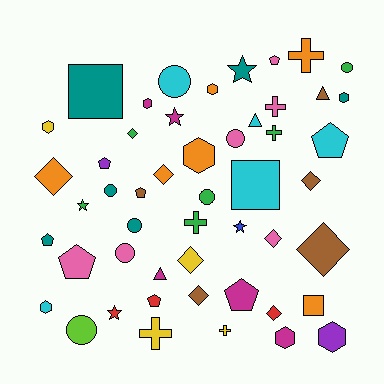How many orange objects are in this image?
There are 6 orange objects.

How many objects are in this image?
There are 50 objects.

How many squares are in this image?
There are 3 squares.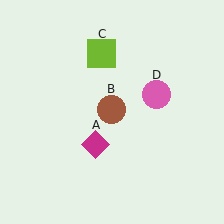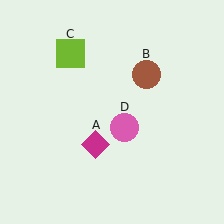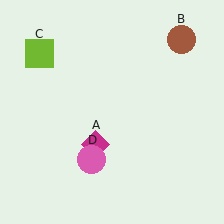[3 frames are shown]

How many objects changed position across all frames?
3 objects changed position: brown circle (object B), lime square (object C), pink circle (object D).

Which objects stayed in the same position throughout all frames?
Magenta diamond (object A) remained stationary.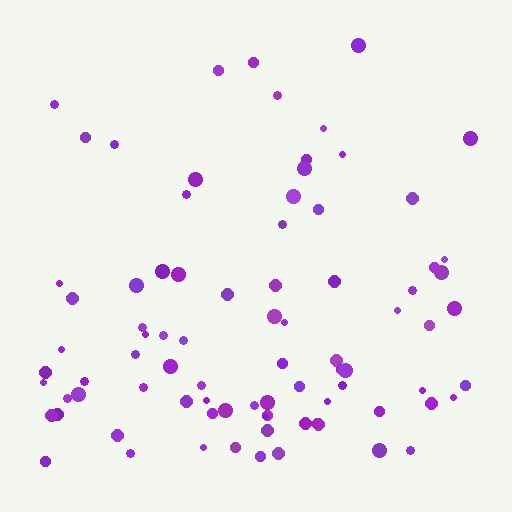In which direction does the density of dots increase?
From top to bottom, with the bottom side densest.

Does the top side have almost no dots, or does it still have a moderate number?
Still a moderate number, just noticeably fewer than the bottom.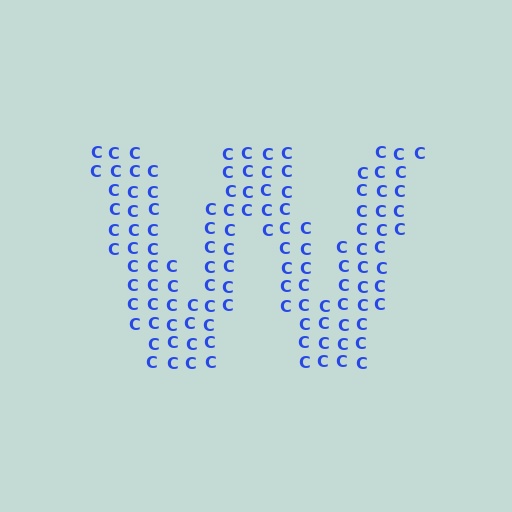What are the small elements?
The small elements are letter C's.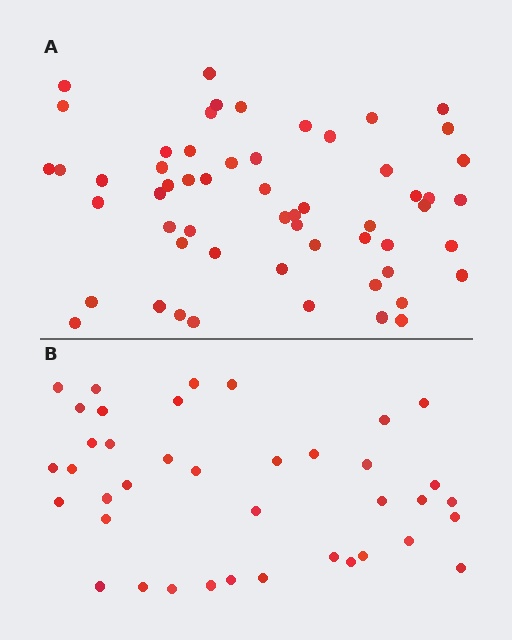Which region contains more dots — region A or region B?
Region A (the top region) has more dots.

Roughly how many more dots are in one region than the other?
Region A has approximately 20 more dots than region B.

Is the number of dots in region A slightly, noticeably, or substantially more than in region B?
Region A has substantially more. The ratio is roughly 1.5 to 1.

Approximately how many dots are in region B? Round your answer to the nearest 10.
About 40 dots. (The exact count is 39, which rounds to 40.)